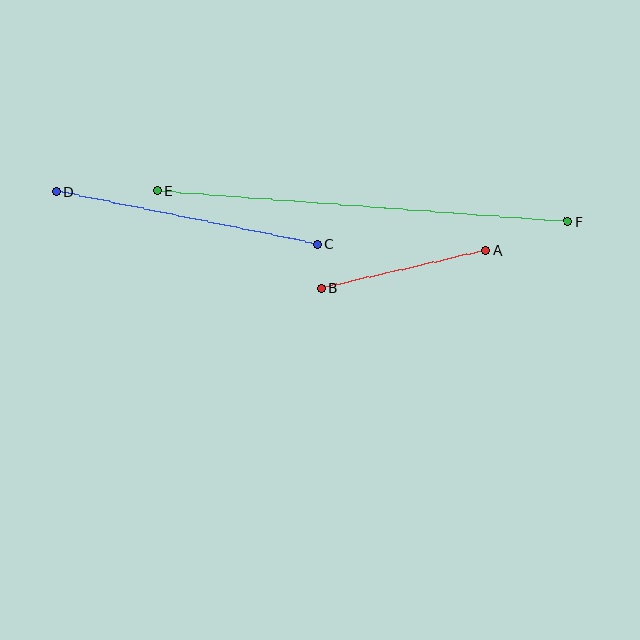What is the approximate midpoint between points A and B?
The midpoint is at approximately (404, 269) pixels.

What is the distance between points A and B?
The distance is approximately 169 pixels.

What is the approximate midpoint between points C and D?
The midpoint is at approximately (187, 218) pixels.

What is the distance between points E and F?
The distance is approximately 412 pixels.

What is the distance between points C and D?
The distance is approximately 267 pixels.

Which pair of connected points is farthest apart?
Points E and F are farthest apart.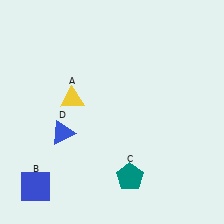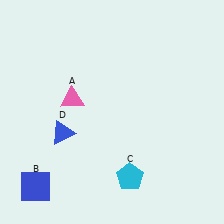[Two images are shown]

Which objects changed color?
A changed from yellow to pink. C changed from teal to cyan.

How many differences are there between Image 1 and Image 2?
There are 2 differences between the two images.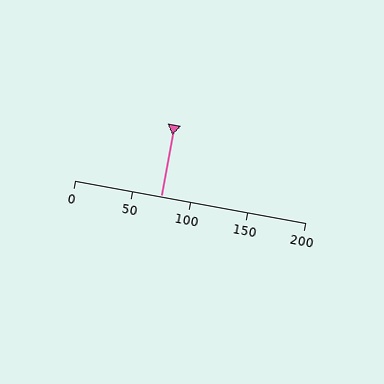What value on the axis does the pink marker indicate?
The marker indicates approximately 75.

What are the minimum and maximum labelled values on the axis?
The axis runs from 0 to 200.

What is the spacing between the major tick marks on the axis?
The major ticks are spaced 50 apart.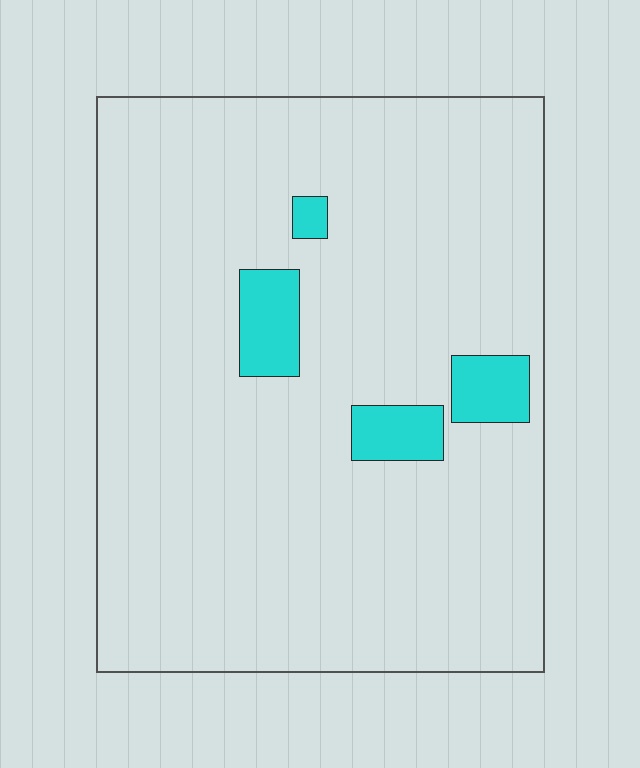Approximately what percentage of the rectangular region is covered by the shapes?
Approximately 5%.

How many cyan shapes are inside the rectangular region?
4.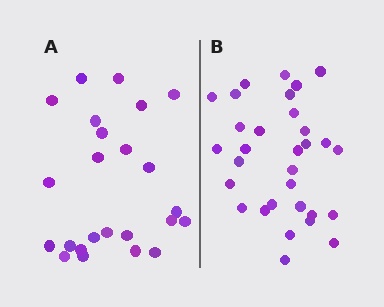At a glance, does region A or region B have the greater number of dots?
Region B (the right region) has more dots.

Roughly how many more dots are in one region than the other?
Region B has roughly 8 or so more dots than region A.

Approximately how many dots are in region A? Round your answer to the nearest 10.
About 20 dots. (The exact count is 24, which rounds to 20.)